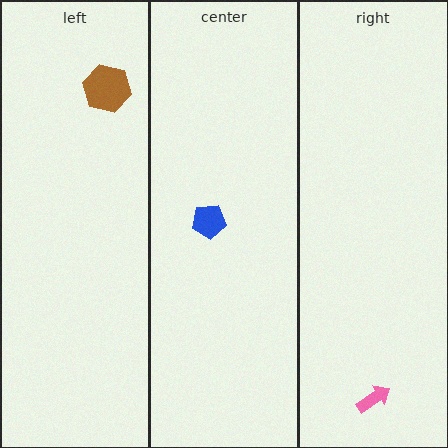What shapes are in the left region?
The brown hexagon.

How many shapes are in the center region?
1.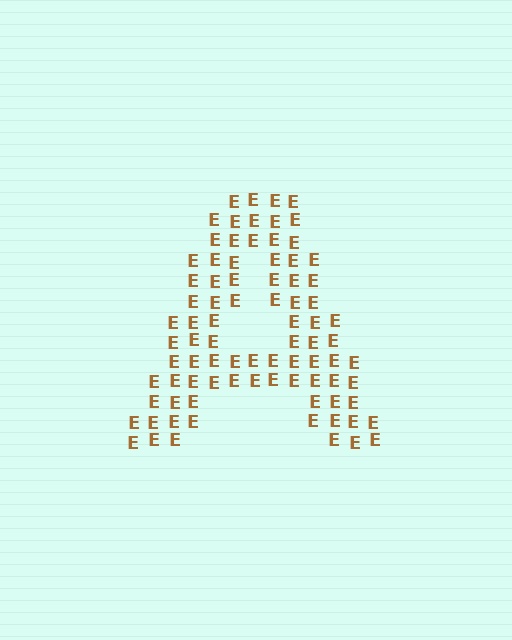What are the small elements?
The small elements are letter E's.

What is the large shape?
The large shape is the letter A.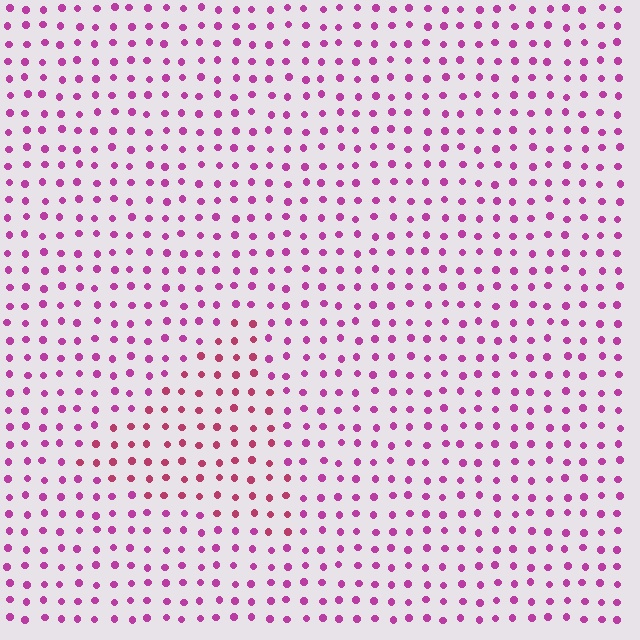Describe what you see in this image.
The image is filled with small magenta elements in a uniform arrangement. A triangle-shaped region is visible where the elements are tinted to a slightly different hue, forming a subtle color boundary.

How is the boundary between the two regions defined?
The boundary is defined purely by a slight shift in hue (about 27 degrees). Spacing, size, and orientation are identical on both sides.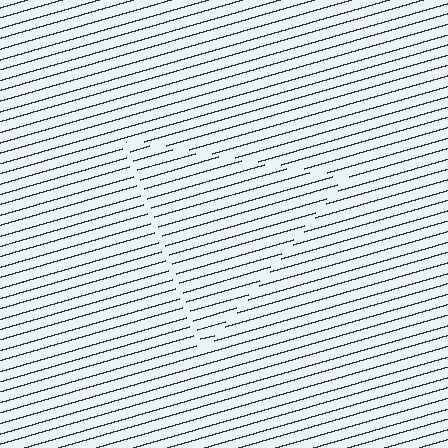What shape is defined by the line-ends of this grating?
An illusory triangle. The interior of the shape contains the same grating, shifted by half a period — the contour is defined by the phase discontinuity where line-ends from the inner and outer gratings abut.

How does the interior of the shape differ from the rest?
The interior of the shape contains the same grating, shifted by half a period — the contour is defined by the phase discontinuity where line-ends from the inner and outer gratings abut.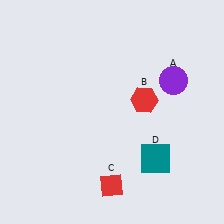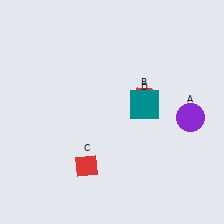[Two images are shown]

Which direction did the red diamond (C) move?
The red diamond (C) moved left.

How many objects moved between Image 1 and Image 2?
3 objects moved between the two images.